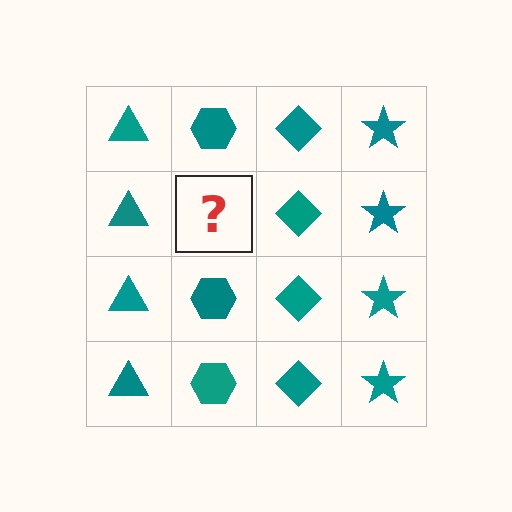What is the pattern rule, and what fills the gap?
The rule is that each column has a consistent shape. The gap should be filled with a teal hexagon.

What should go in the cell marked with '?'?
The missing cell should contain a teal hexagon.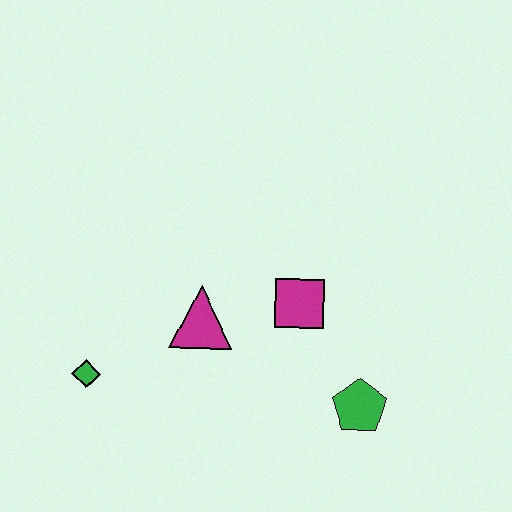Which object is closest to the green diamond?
The magenta triangle is closest to the green diamond.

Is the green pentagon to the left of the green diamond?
No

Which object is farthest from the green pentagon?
The green diamond is farthest from the green pentagon.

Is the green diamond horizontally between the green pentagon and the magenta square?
No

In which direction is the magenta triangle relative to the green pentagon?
The magenta triangle is to the left of the green pentagon.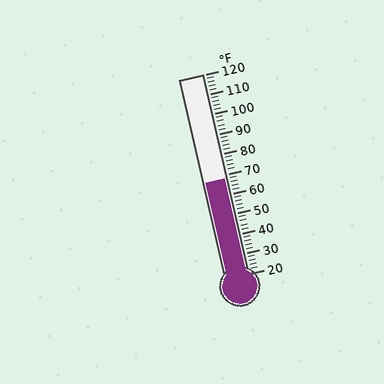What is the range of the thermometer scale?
The thermometer scale ranges from 20°F to 120°F.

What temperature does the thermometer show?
The thermometer shows approximately 68°F.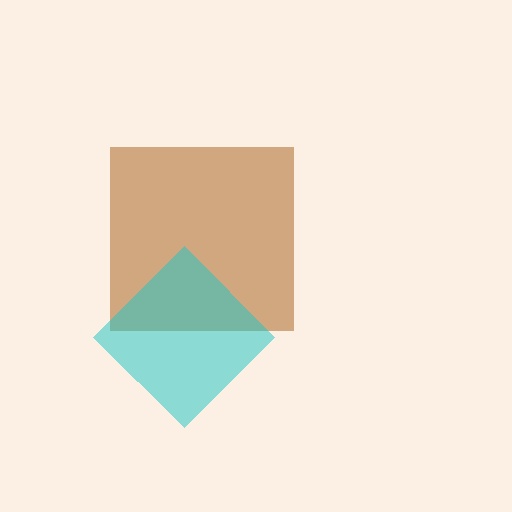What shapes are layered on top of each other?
The layered shapes are: a brown square, a cyan diamond.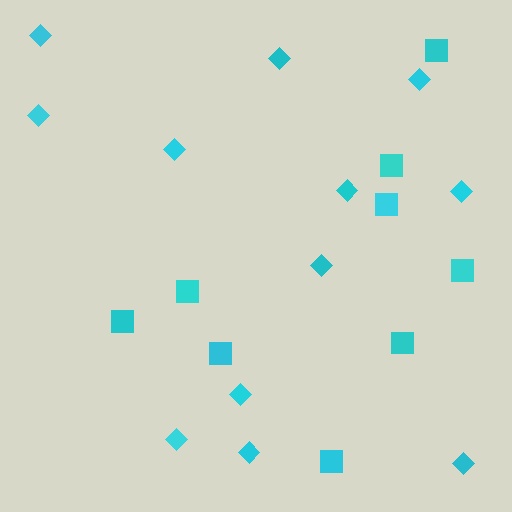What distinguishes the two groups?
There are 2 groups: one group of squares (9) and one group of diamonds (12).